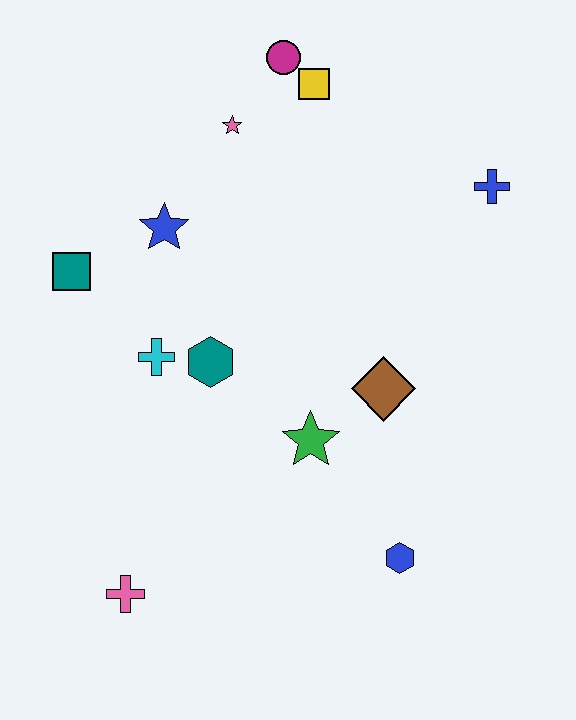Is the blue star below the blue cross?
Yes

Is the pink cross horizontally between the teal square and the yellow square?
Yes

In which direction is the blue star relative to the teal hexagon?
The blue star is above the teal hexagon.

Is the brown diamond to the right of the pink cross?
Yes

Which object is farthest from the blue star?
The blue hexagon is farthest from the blue star.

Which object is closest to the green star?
The brown diamond is closest to the green star.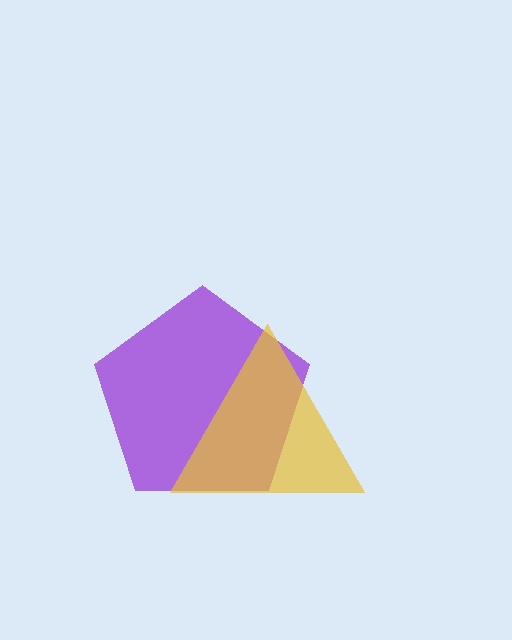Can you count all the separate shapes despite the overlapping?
Yes, there are 2 separate shapes.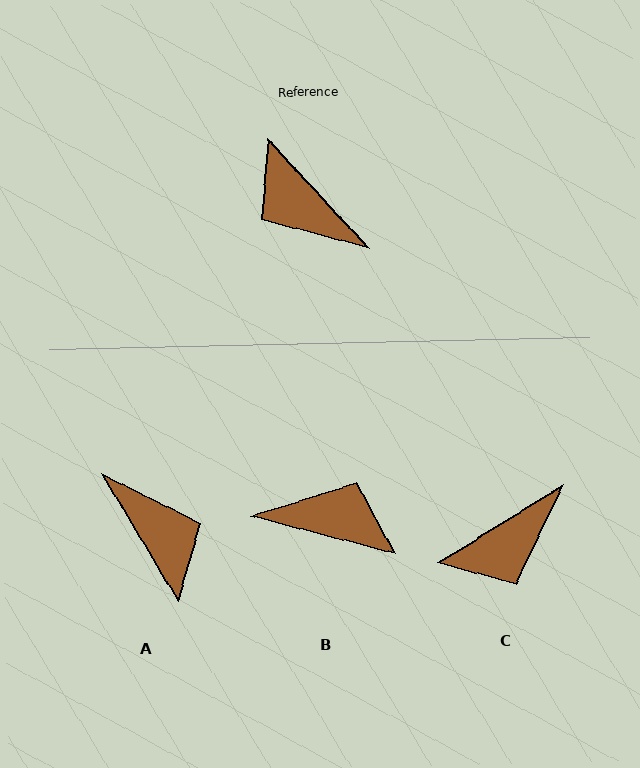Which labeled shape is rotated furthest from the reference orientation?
A, about 169 degrees away.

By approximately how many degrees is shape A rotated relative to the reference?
Approximately 169 degrees counter-clockwise.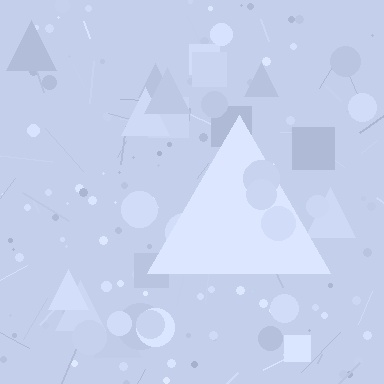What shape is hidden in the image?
A triangle is hidden in the image.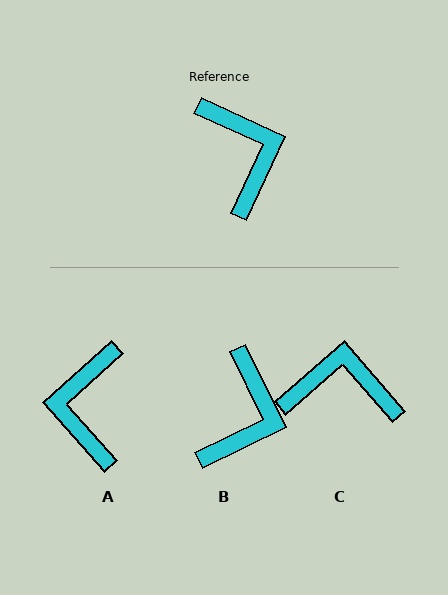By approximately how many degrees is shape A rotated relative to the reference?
Approximately 156 degrees counter-clockwise.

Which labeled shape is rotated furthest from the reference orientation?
A, about 156 degrees away.